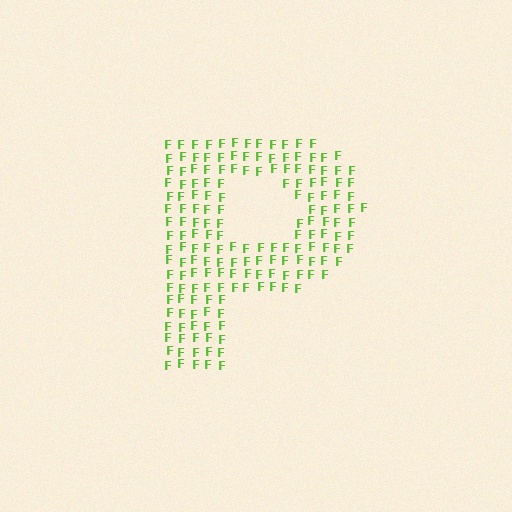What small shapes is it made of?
It is made of small letter F's.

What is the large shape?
The large shape is the letter P.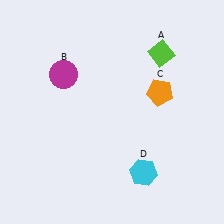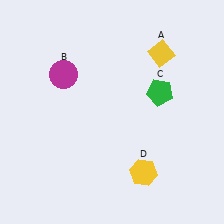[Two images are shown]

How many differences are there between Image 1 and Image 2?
There are 3 differences between the two images.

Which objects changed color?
A changed from lime to yellow. C changed from orange to green. D changed from cyan to yellow.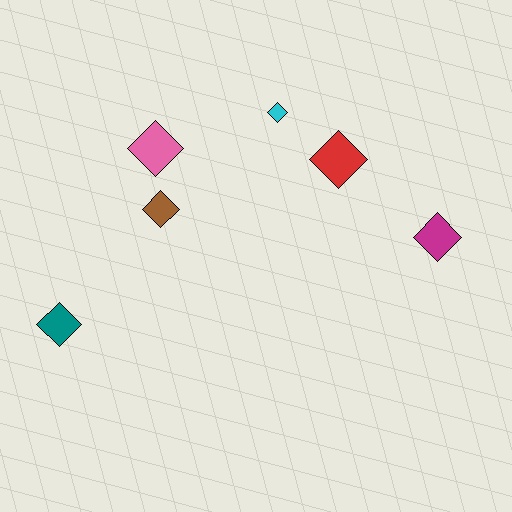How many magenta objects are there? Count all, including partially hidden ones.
There is 1 magenta object.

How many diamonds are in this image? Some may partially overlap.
There are 6 diamonds.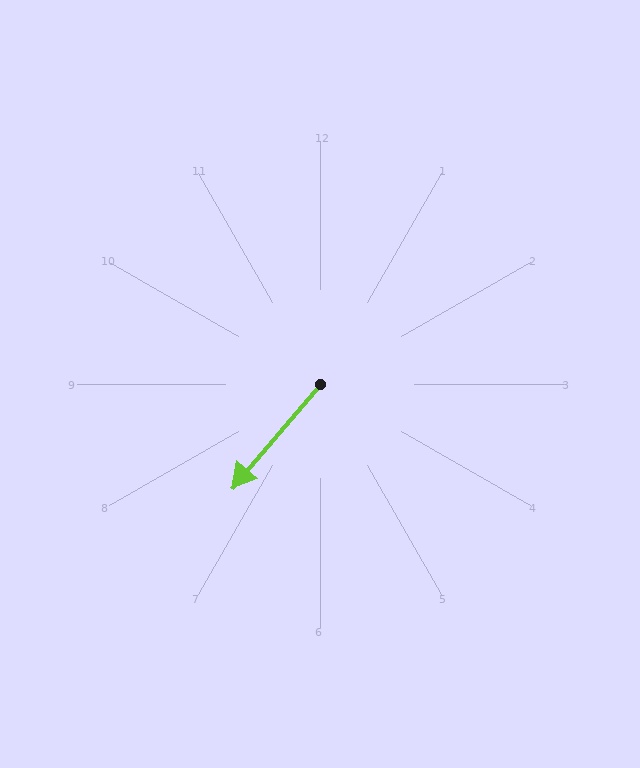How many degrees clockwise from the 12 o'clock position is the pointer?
Approximately 220 degrees.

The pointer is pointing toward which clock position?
Roughly 7 o'clock.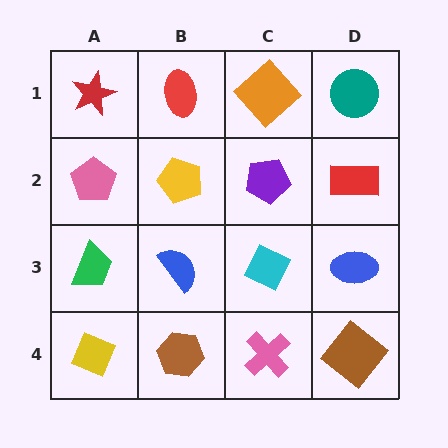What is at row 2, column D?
A red rectangle.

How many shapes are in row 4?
4 shapes.